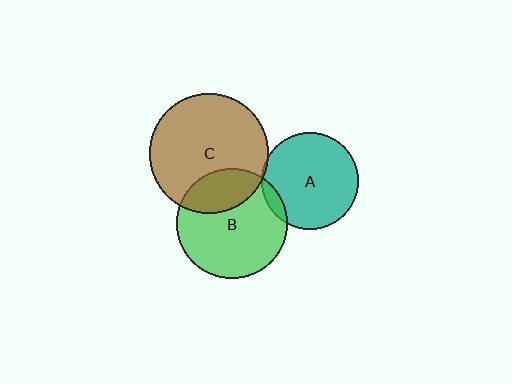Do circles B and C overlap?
Yes.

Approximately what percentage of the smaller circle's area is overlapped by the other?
Approximately 25%.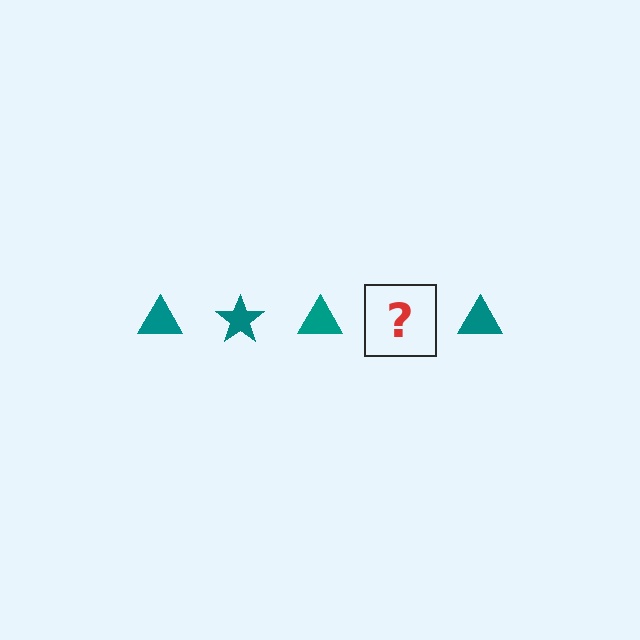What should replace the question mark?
The question mark should be replaced with a teal star.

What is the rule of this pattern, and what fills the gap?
The rule is that the pattern cycles through triangle, star shapes in teal. The gap should be filled with a teal star.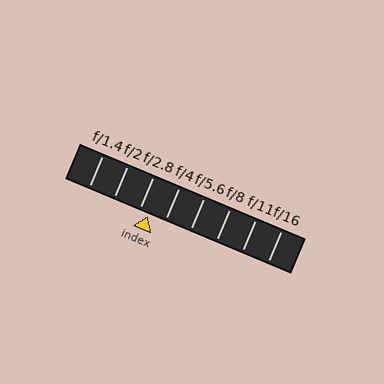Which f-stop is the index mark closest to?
The index mark is closest to f/2.8.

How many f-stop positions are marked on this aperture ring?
There are 8 f-stop positions marked.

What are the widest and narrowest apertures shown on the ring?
The widest aperture shown is f/1.4 and the narrowest is f/16.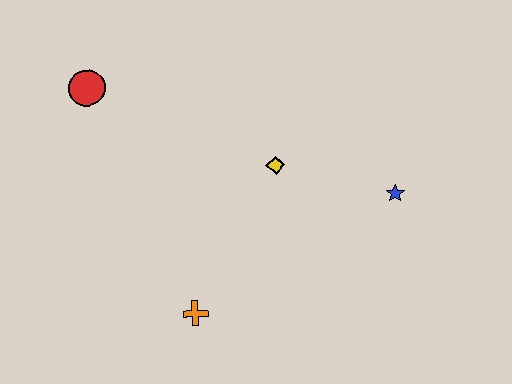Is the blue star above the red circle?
No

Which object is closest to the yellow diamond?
The blue star is closest to the yellow diamond.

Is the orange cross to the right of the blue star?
No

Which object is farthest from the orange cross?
The red circle is farthest from the orange cross.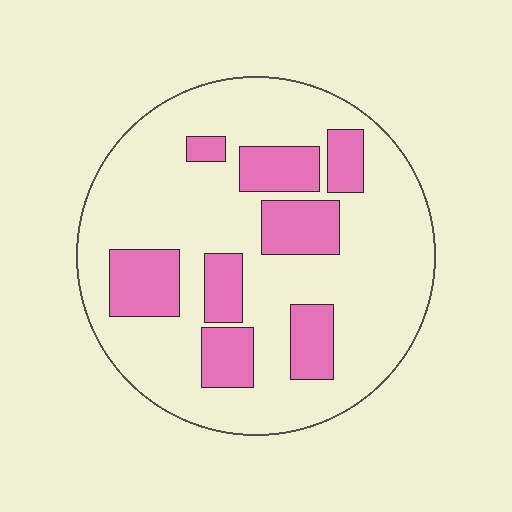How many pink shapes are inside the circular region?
8.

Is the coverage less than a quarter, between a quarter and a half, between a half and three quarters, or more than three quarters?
Between a quarter and a half.